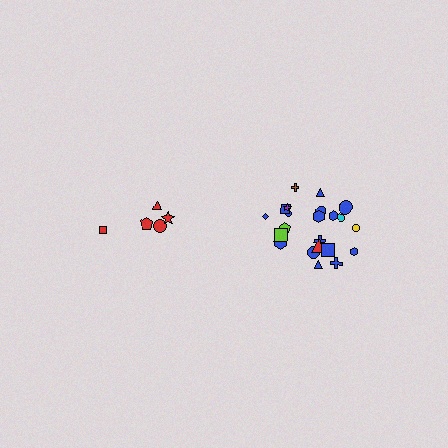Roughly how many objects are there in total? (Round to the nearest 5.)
Roughly 25 objects in total.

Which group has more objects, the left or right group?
The right group.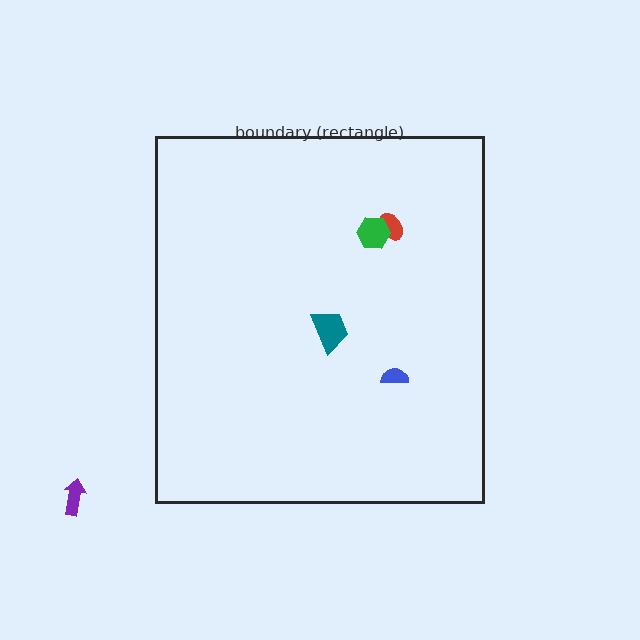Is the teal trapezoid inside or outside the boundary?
Inside.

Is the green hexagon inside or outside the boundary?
Inside.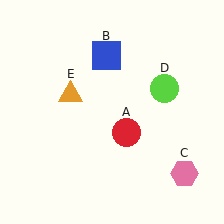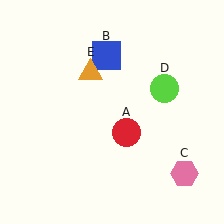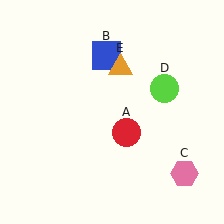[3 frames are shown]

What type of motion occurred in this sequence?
The orange triangle (object E) rotated clockwise around the center of the scene.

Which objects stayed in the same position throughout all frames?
Red circle (object A) and blue square (object B) and pink hexagon (object C) and lime circle (object D) remained stationary.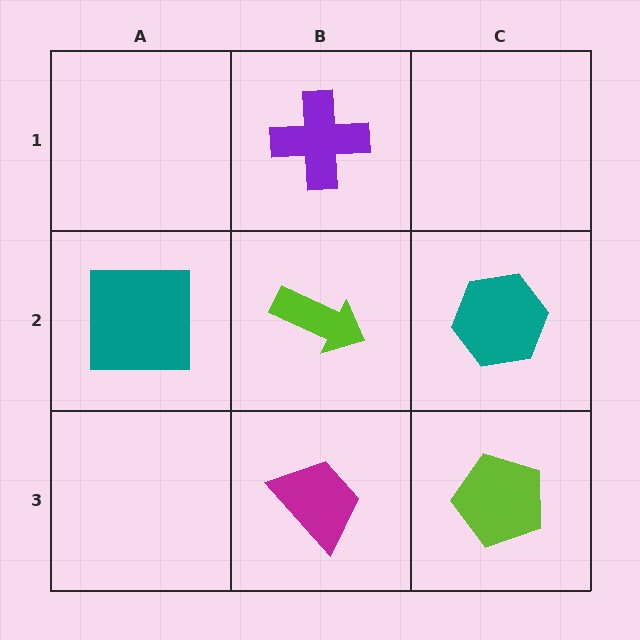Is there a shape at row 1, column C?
No, that cell is empty.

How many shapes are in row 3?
2 shapes.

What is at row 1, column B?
A purple cross.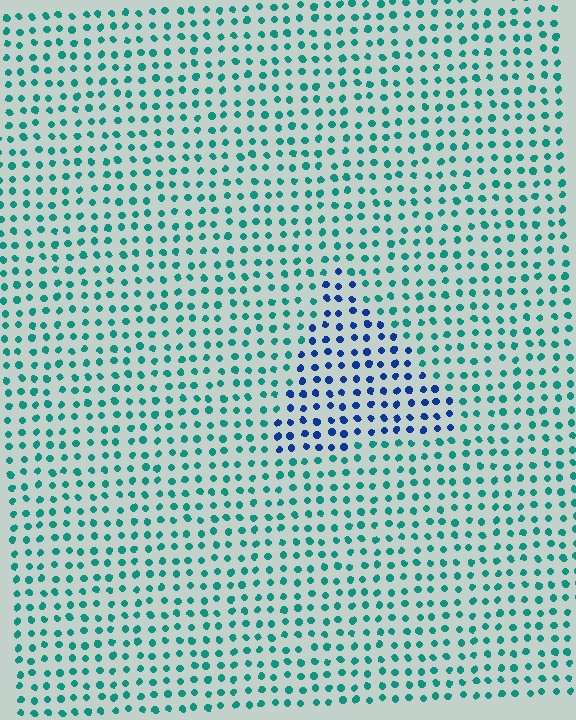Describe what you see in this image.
The image is filled with small teal elements in a uniform arrangement. A triangle-shaped region is visible where the elements are tinted to a slightly different hue, forming a subtle color boundary.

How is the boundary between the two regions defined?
The boundary is defined purely by a slight shift in hue (about 52 degrees). Spacing, size, and orientation are identical on both sides.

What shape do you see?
I see a triangle.